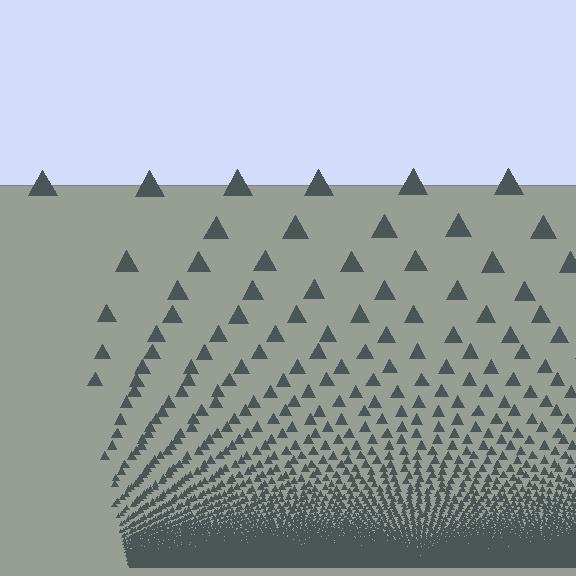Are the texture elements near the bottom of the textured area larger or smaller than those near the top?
Smaller. The gradient is inverted — elements near the bottom are smaller and denser.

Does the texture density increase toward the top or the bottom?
Density increases toward the bottom.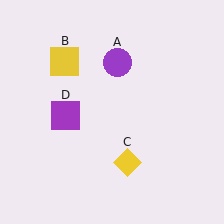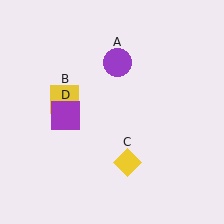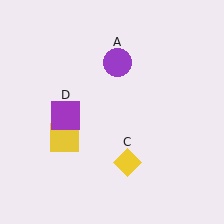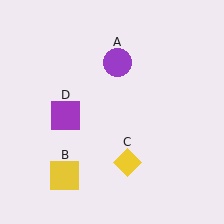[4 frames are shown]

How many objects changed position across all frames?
1 object changed position: yellow square (object B).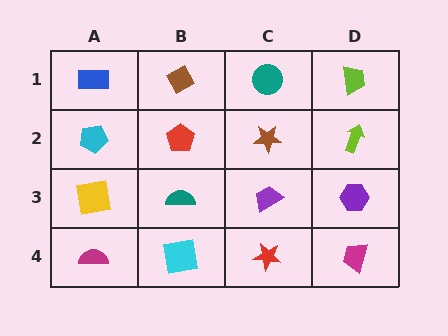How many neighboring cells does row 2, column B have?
4.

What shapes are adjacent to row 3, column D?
A lime arrow (row 2, column D), a magenta trapezoid (row 4, column D), a purple trapezoid (row 3, column C).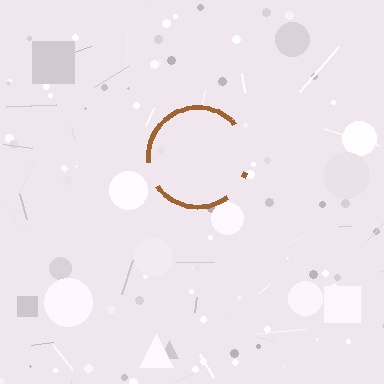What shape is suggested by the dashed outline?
The dashed outline suggests a circle.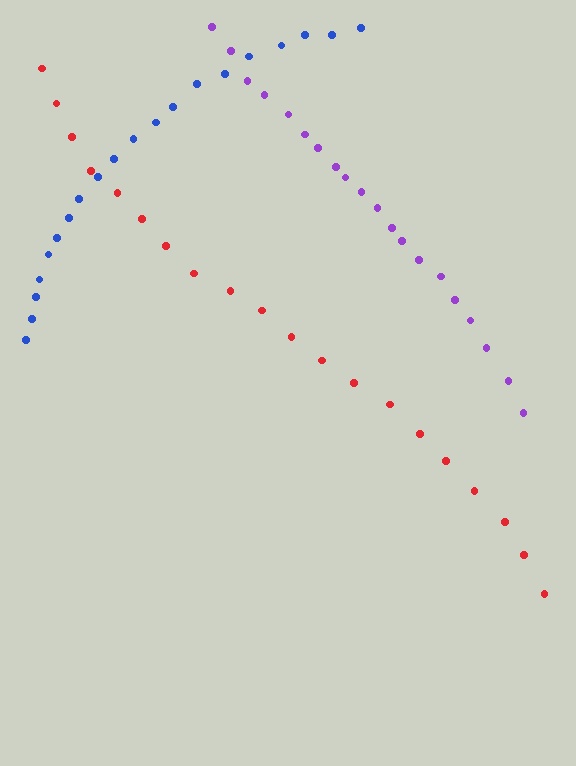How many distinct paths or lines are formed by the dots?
There are 3 distinct paths.